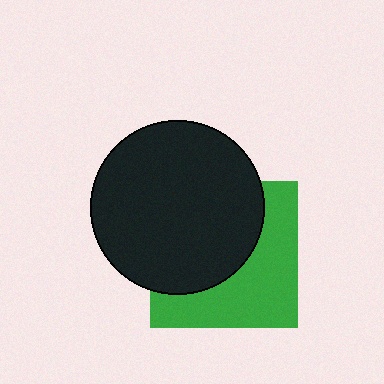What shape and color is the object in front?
The object in front is a black circle.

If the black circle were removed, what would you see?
You would see the complete green square.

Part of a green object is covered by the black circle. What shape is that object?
It is a square.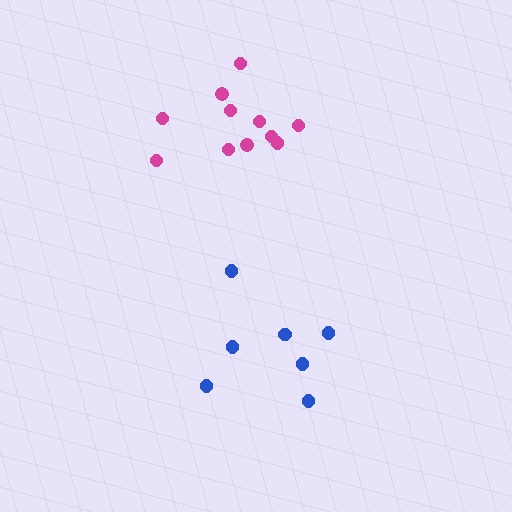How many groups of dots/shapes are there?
There are 2 groups.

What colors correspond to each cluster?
The clusters are colored: magenta, blue.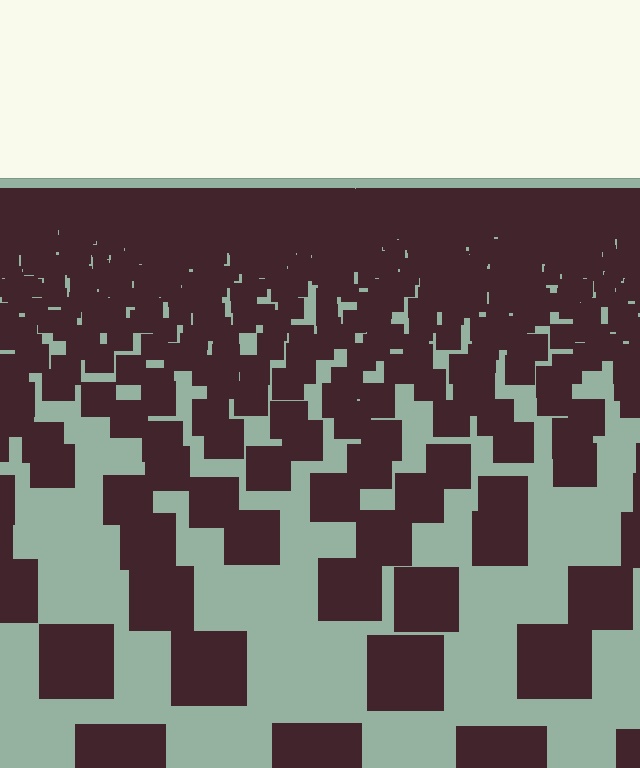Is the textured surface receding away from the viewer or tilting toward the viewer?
The surface is receding away from the viewer. Texture elements get smaller and denser toward the top.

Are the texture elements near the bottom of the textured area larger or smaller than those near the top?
Larger. Near the bottom, elements are closer to the viewer and appear at a bigger on-screen size.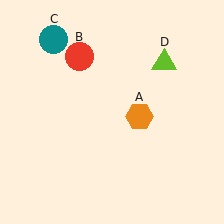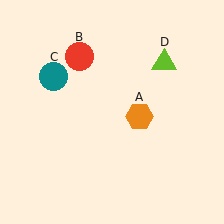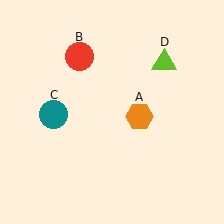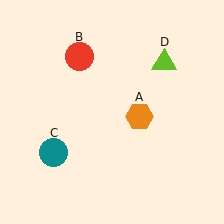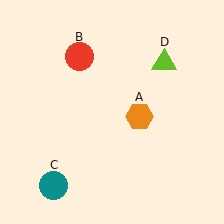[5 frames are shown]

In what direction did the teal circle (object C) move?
The teal circle (object C) moved down.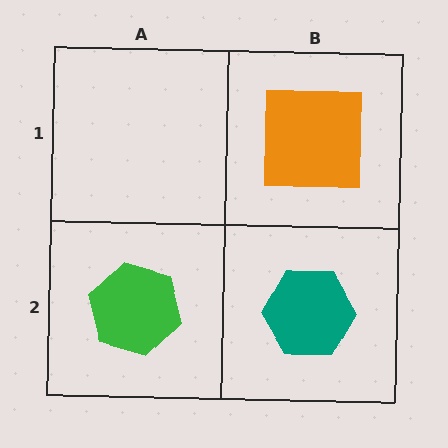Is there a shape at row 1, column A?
No, that cell is empty.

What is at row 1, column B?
An orange square.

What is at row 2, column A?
A green hexagon.